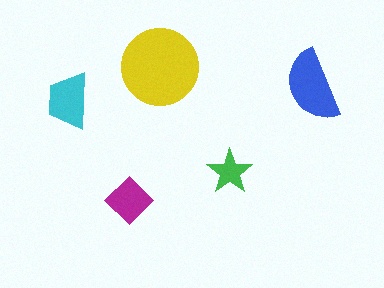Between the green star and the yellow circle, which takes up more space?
The yellow circle.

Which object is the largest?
The yellow circle.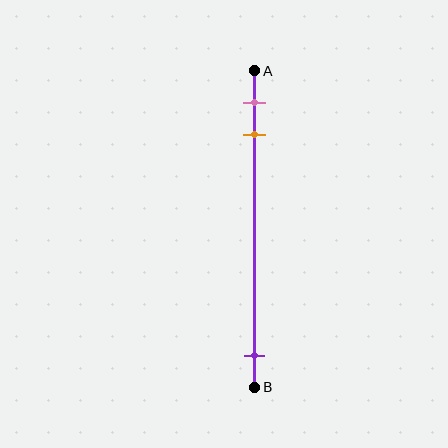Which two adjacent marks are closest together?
The pink and orange marks are the closest adjacent pair.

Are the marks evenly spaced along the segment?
No, the marks are not evenly spaced.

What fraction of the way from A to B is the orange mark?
The orange mark is approximately 20% (0.2) of the way from A to B.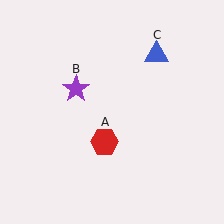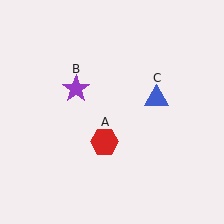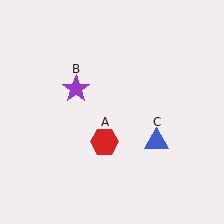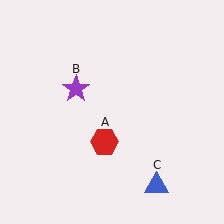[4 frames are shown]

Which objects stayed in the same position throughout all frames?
Red hexagon (object A) and purple star (object B) remained stationary.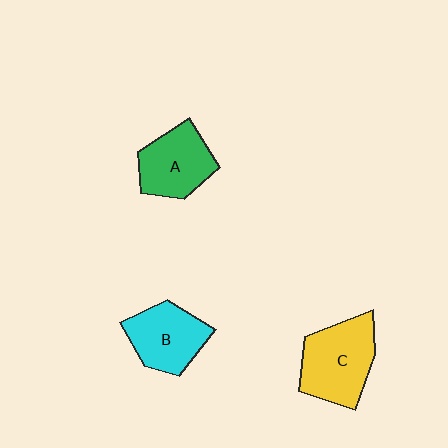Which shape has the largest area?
Shape C (yellow).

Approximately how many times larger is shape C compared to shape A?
Approximately 1.2 times.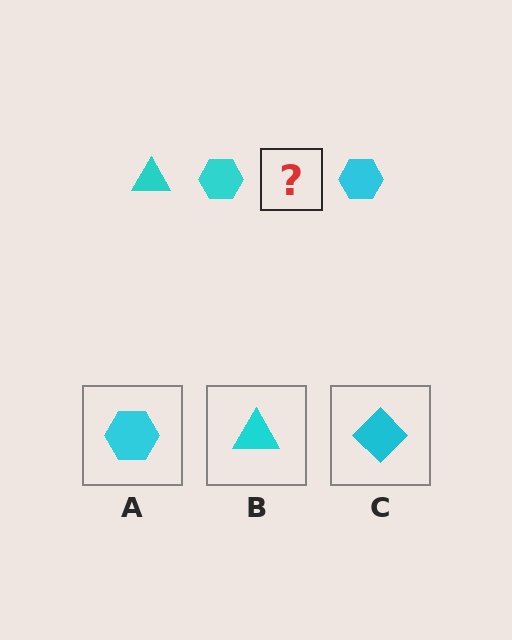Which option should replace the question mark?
Option B.